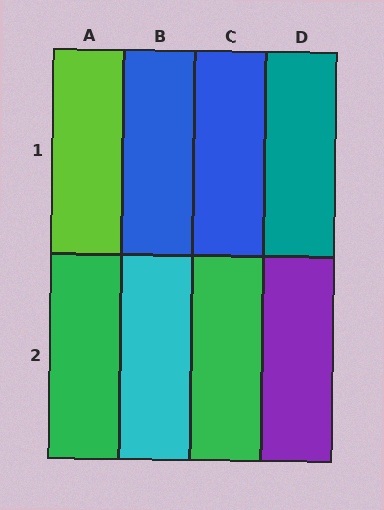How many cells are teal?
1 cell is teal.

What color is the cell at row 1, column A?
Lime.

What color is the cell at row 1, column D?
Teal.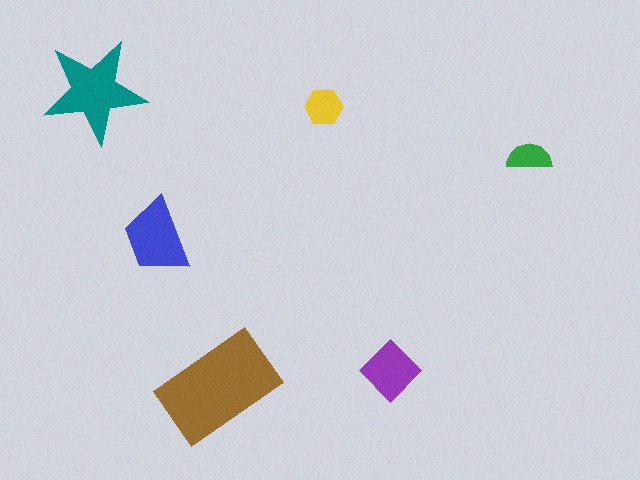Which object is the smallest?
The green semicircle.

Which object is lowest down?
The brown rectangle is bottommost.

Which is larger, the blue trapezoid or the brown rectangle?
The brown rectangle.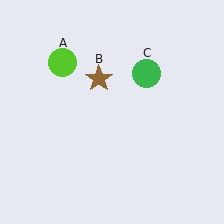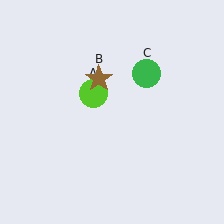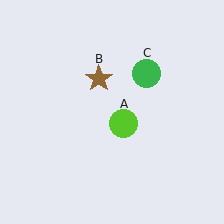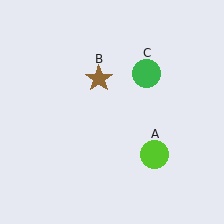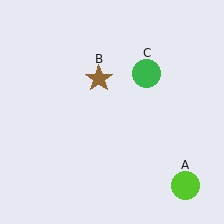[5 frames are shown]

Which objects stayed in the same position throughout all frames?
Brown star (object B) and green circle (object C) remained stationary.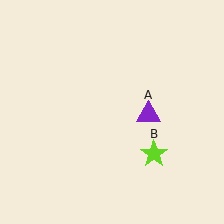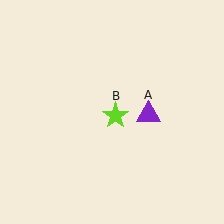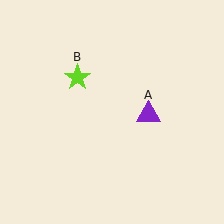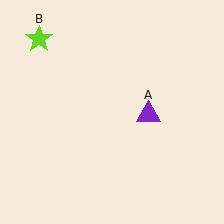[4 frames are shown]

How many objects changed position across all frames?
1 object changed position: lime star (object B).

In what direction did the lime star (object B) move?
The lime star (object B) moved up and to the left.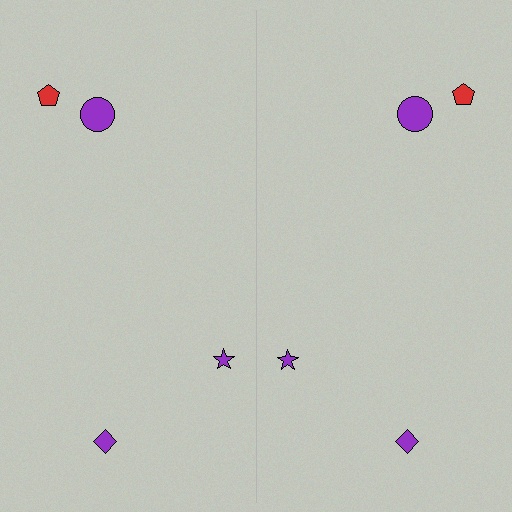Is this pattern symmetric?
Yes, this pattern has bilateral (reflection) symmetry.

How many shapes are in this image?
There are 8 shapes in this image.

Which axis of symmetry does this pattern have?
The pattern has a vertical axis of symmetry running through the center of the image.